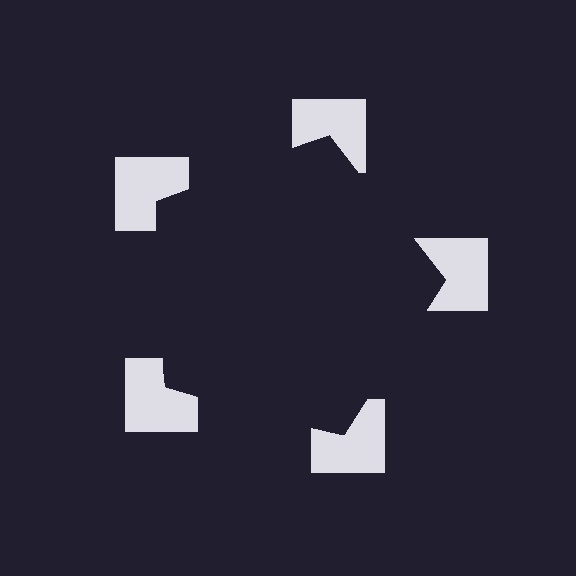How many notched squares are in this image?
There are 5 — one at each vertex of the illusory pentagon.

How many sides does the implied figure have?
5 sides.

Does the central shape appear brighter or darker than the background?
It typically appears slightly darker than the background, even though no actual brightness change is drawn.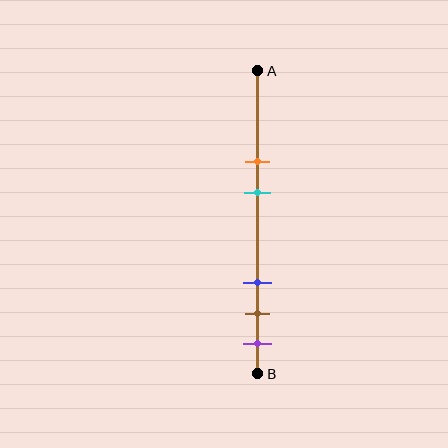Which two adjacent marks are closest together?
The brown and purple marks are the closest adjacent pair.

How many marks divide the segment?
There are 5 marks dividing the segment.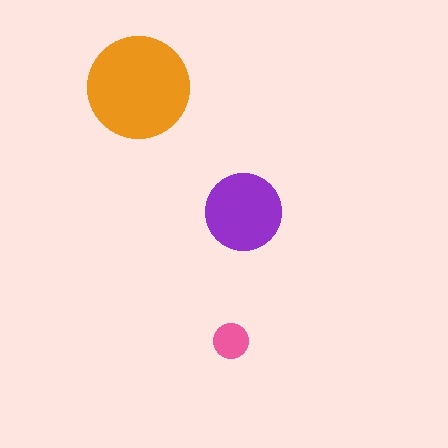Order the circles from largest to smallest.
the orange one, the purple one, the pink one.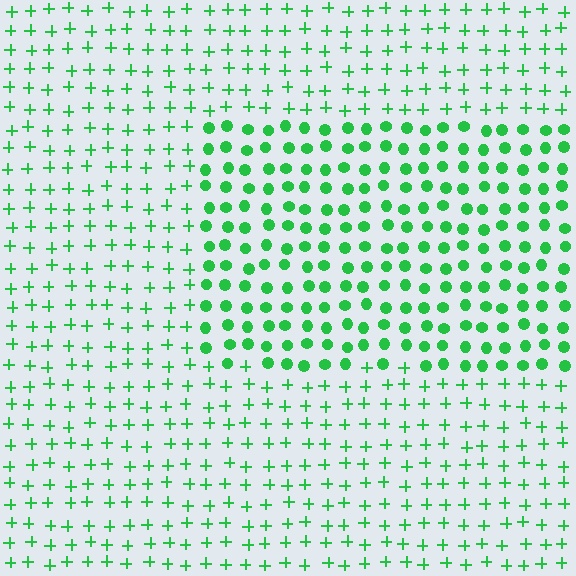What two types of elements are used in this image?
The image uses circles inside the rectangle region and plus signs outside it.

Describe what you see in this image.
The image is filled with small green elements arranged in a uniform grid. A rectangle-shaped region contains circles, while the surrounding area contains plus signs. The boundary is defined purely by the change in element shape.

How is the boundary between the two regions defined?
The boundary is defined by a change in element shape: circles inside vs. plus signs outside. All elements share the same color and spacing.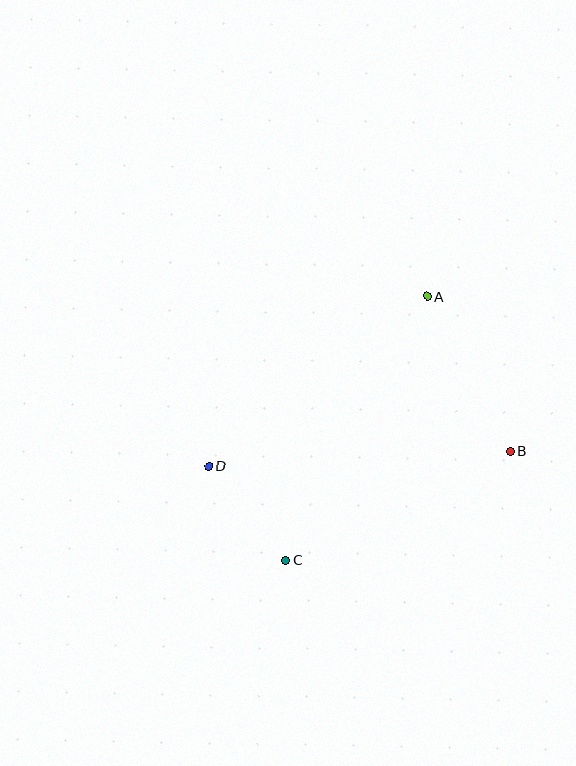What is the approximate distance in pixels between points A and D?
The distance between A and D is approximately 276 pixels.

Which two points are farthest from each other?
Points B and D are farthest from each other.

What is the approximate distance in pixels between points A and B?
The distance between A and B is approximately 176 pixels.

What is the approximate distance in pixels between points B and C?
The distance between B and C is approximately 249 pixels.